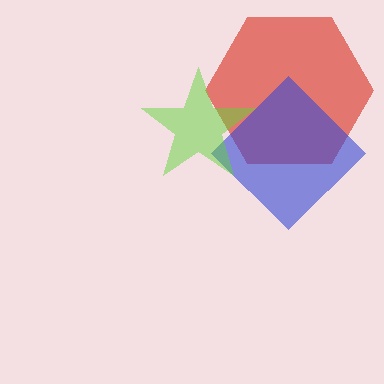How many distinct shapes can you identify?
There are 3 distinct shapes: a red hexagon, a blue diamond, a lime star.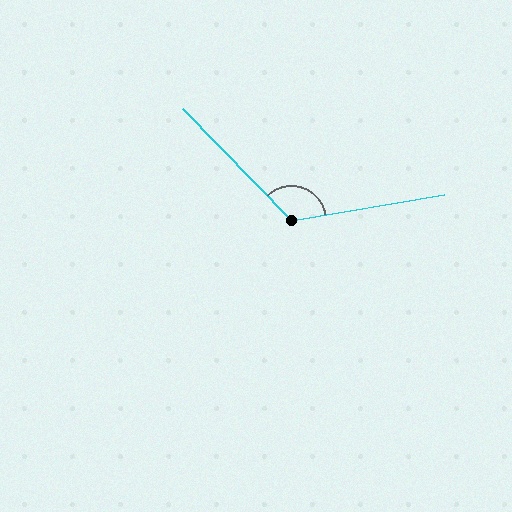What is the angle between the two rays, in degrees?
Approximately 125 degrees.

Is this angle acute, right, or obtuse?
It is obtuse.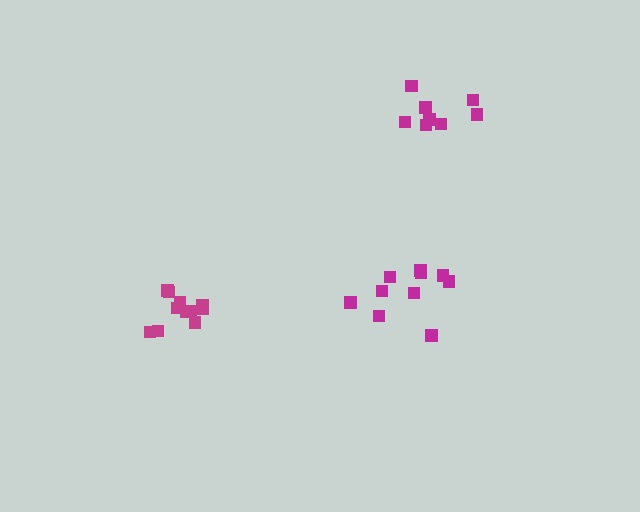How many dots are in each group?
Group 1: 10 dots, Group 2: 8 dots, Group 3: 11 dots (29 total).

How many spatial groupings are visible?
There are 3 spatial groupings.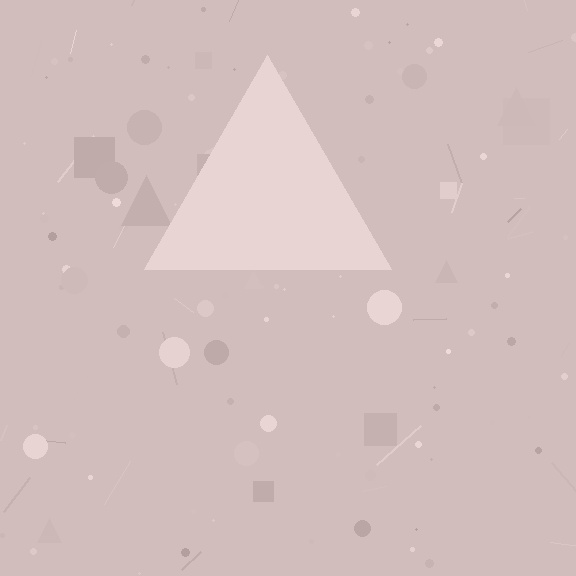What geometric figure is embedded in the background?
A triangle is embedded in the background.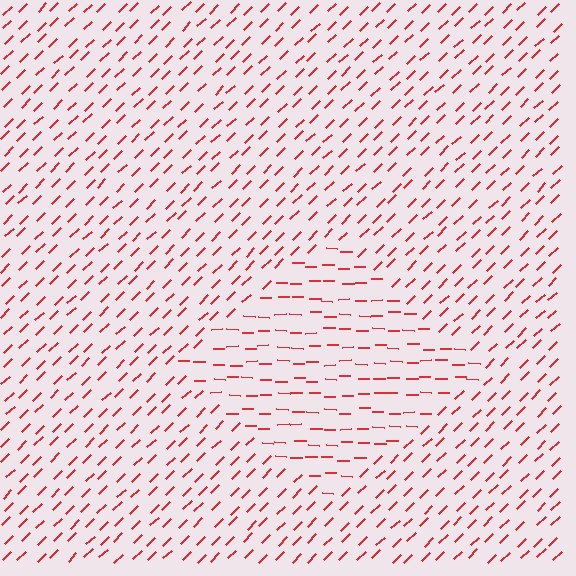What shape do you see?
I see a diamond.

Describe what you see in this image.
The image is filled with small red line segments. A diamond region in the image has lines oriented differently from the surrounding lines, creating a visible texture boundary.